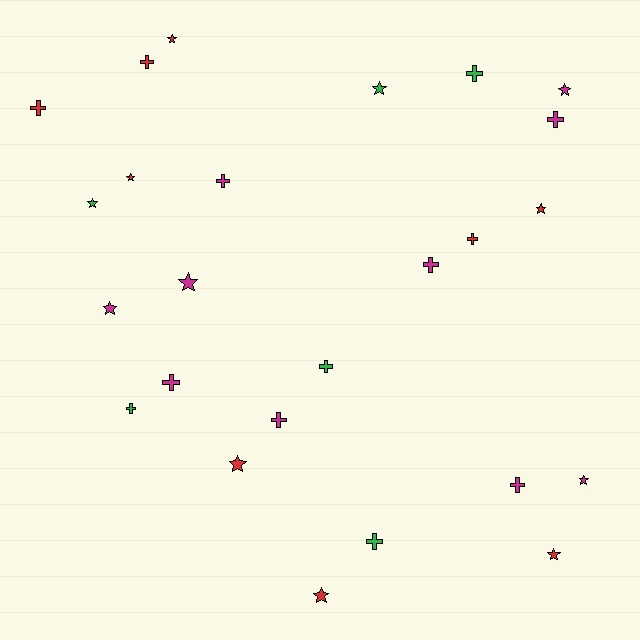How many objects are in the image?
There are 25 objects.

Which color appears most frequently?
Magenta, with 10 objects.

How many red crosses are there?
There are 3 red crosses.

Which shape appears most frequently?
Cross, with 13 objects.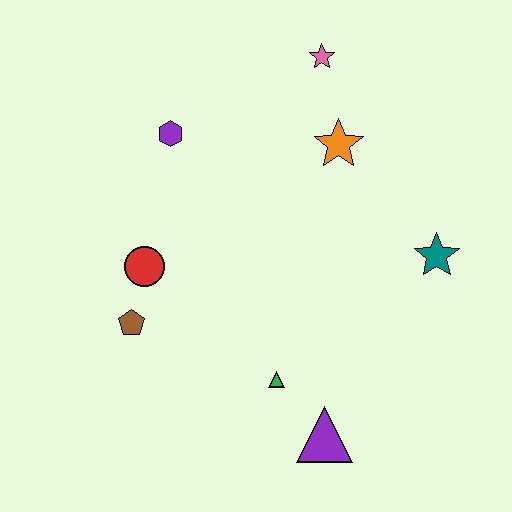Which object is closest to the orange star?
The pink star is closest to the orange star.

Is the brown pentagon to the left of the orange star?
Yes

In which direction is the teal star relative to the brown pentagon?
The teal star is to the right of the brown pentagon.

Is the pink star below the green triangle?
No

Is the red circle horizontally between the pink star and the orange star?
No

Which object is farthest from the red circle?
The teal star is farthest from the red circle.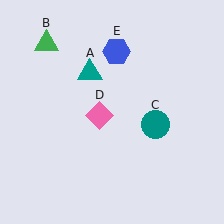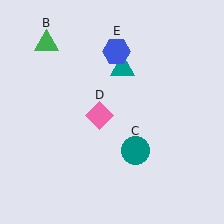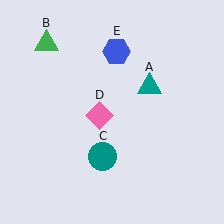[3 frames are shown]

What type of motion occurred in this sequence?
The teal triangle (object A), teal circle (object C) rotated clockwise around the center of the scene.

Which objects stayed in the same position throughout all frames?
Green triangle (object B) and pink diamond (object D) and blue hexagon (object E) remained stationary.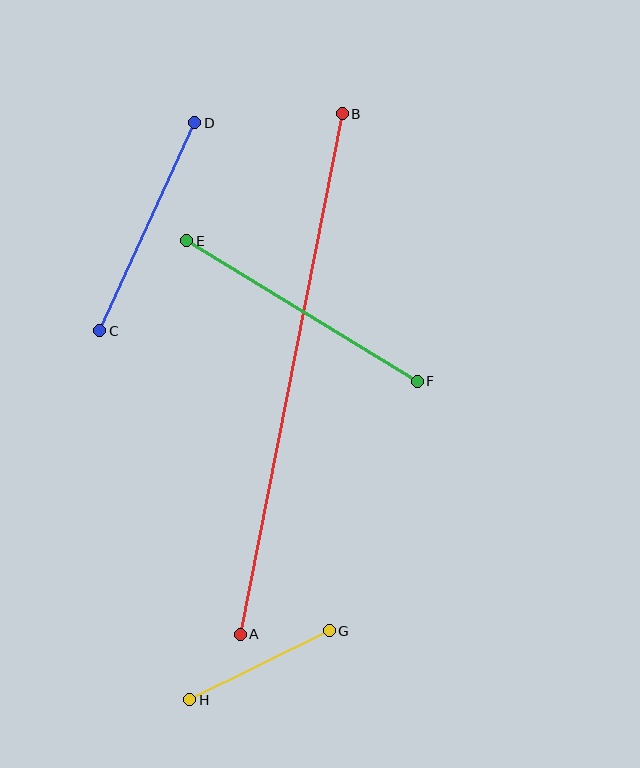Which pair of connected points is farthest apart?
Points A and B are farthest apart.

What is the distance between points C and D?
The distance is approximately 229 pixels.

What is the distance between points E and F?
The distance is approximately 270 pixels.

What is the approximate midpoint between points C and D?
The midpoint is at approximately (147, 227) pixels.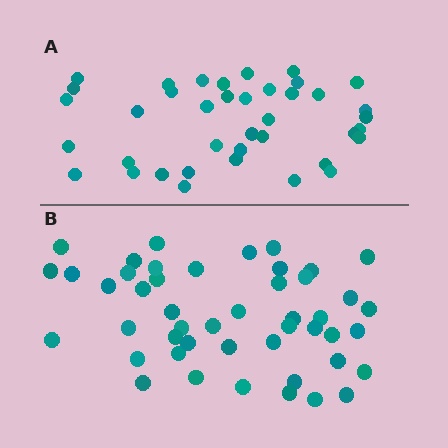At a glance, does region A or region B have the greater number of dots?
Region B (the bottom region) has more dots.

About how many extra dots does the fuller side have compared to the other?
Region B has roughly 8 or so more dots than region A.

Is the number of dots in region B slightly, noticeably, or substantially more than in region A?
Region B has only slightly more — the two regions are fairly close. The ratio is roughly 1.2 to 1.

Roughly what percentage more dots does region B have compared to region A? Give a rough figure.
About 20% more.